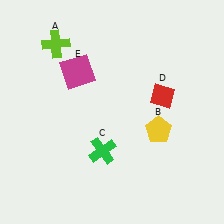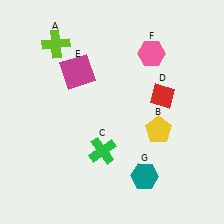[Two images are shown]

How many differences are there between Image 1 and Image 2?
There are 2 differences between the two images.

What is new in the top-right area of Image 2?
A pink hexagon (F) was added in the top-right area of Image 2.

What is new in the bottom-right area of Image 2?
A teal hexagon (G) was added in the bottom-right area of Image 2.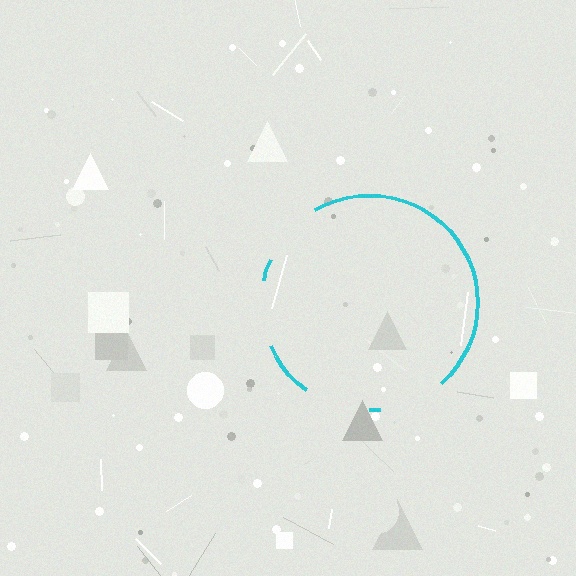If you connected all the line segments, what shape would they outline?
They would outline a circle.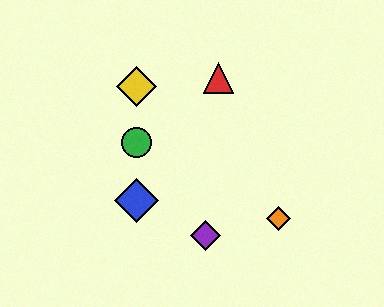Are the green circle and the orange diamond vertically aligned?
No, the green circle is at x≈136 and the orange diamond is at x≈279.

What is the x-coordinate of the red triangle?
The red triangle is at x≈218.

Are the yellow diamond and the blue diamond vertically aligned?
Yes, both are at x≈136.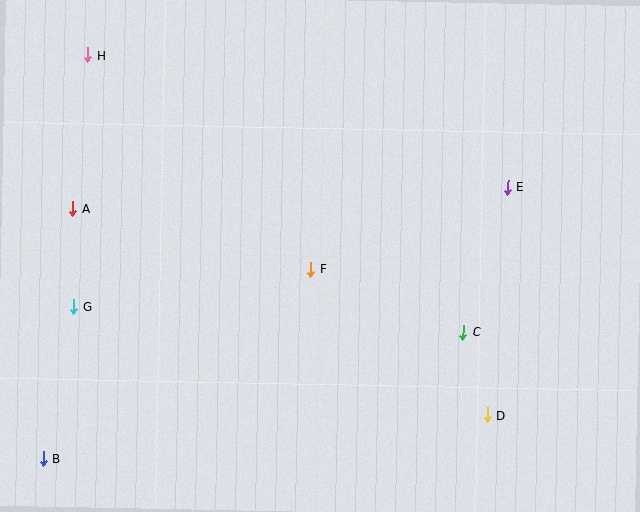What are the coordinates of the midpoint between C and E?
The midpoint between C and E is at (485, 259).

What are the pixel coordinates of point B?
Point B is at (43, 458).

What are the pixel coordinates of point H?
Point H is at (87, 55).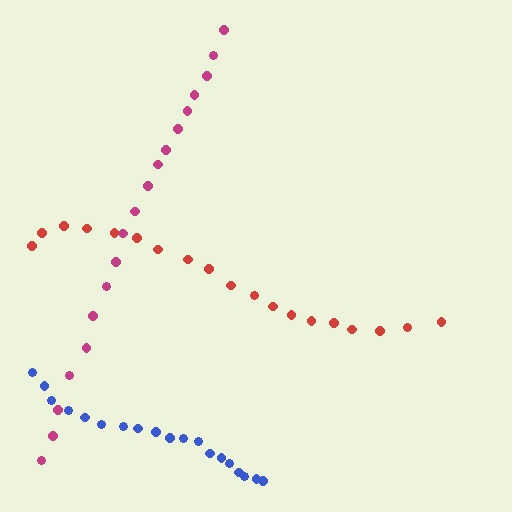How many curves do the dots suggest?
There are 3 distinct paths.